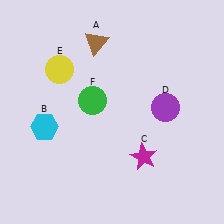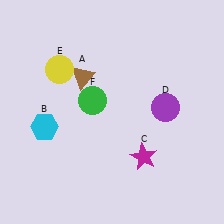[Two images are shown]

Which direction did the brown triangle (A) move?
The brown triangle (A) moved down.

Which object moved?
The brown triangle (A) moved down.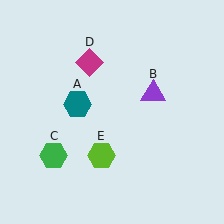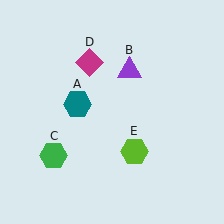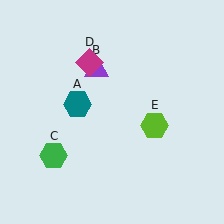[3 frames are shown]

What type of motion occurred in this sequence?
The purple triangle (object B), lime hexagon (object E) rotated counterclockwise around the center of the scene.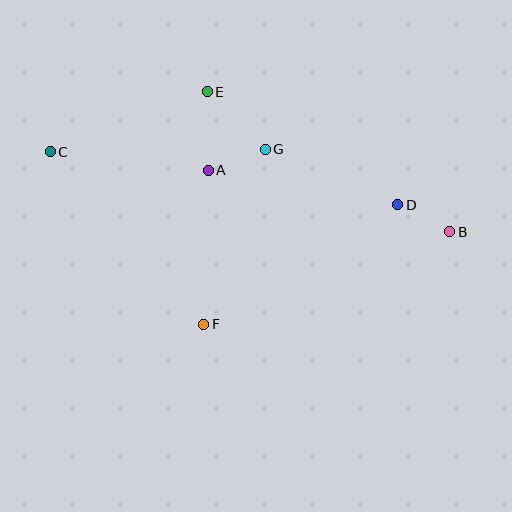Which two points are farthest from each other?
Points B and C are farthest from each other.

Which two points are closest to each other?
Points B and D are closest to each other.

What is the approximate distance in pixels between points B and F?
The distance between B and F is approximately 263 pixels.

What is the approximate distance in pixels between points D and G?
The distance between D and G is approximately 144 pixels.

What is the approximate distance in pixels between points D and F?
The distance between D and F is approximately 228 pixels.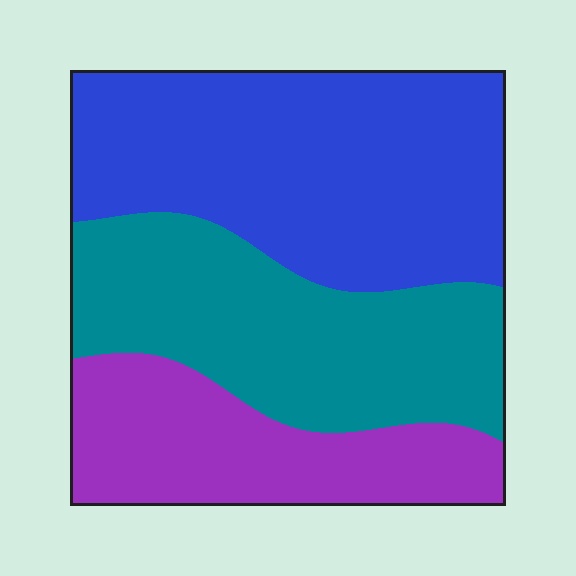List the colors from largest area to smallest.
From largest to smallest: blue, teal, purple.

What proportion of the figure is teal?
Teal takes up about one third (1/3) of the figure.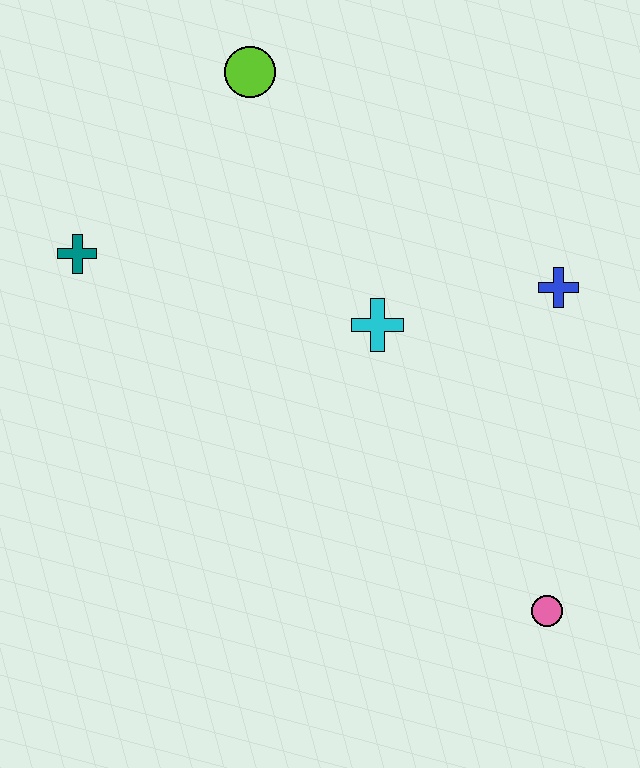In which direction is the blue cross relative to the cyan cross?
The blue cross is to the right of the cyan cross.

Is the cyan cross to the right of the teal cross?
Yes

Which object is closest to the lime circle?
The teal cross is closest to the lime circle.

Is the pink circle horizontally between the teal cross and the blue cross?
Yes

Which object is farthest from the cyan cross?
The pink circle is farthest from the cyan cross.